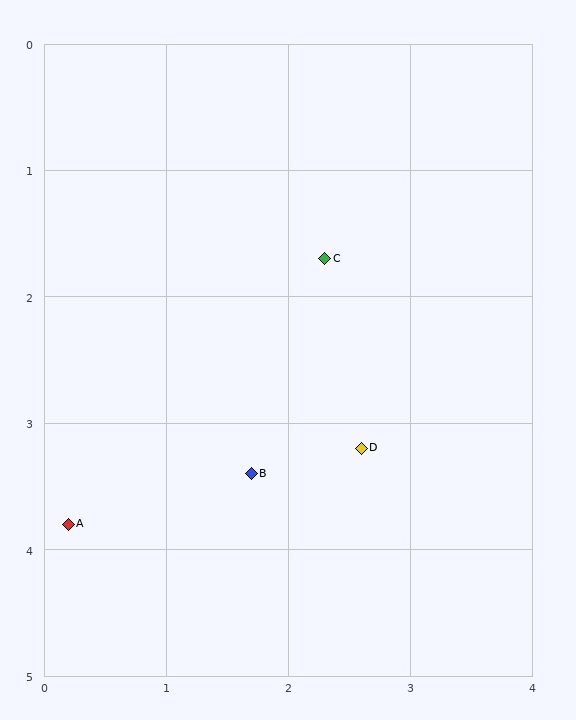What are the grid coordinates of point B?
Point B is at approximately (1.7, 3.4).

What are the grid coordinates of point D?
Point D is at approximately (2.6, 3.2).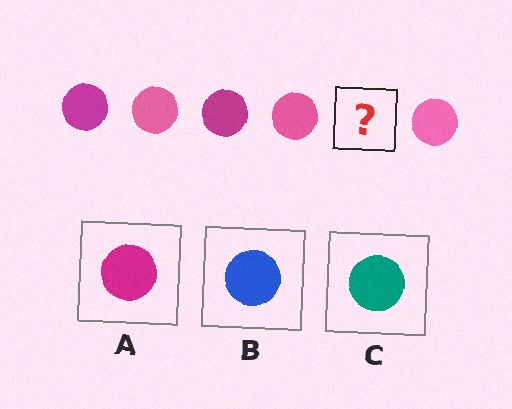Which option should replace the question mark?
Option A.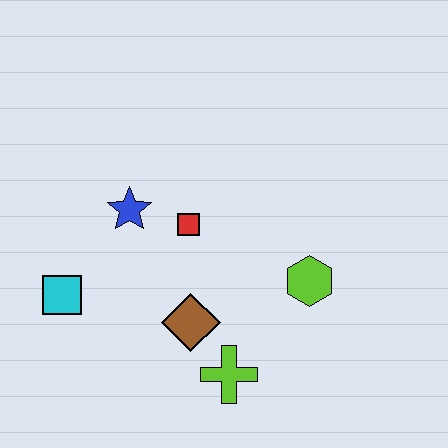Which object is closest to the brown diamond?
The lime cross is closest to the brown diamond.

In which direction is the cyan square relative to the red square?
The cyan square is to the left of the red square.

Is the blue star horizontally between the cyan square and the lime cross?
Yes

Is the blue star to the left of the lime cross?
Yes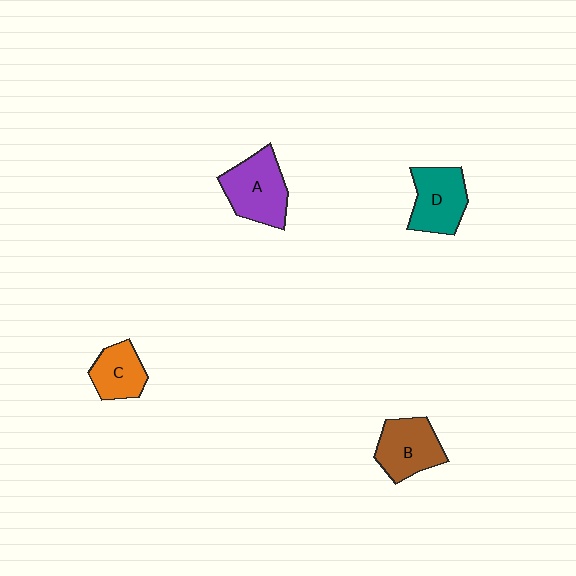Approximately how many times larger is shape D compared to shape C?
Approximately 1.3 times.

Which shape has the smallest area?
Shape C (orange).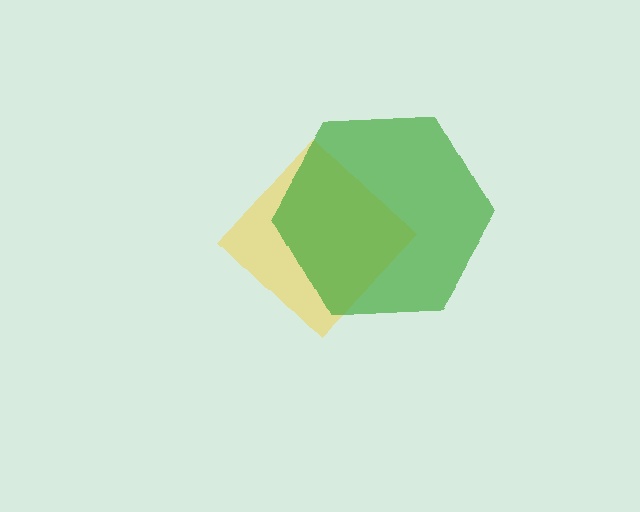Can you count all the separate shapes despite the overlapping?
Yes, there are 2 separate shapes.